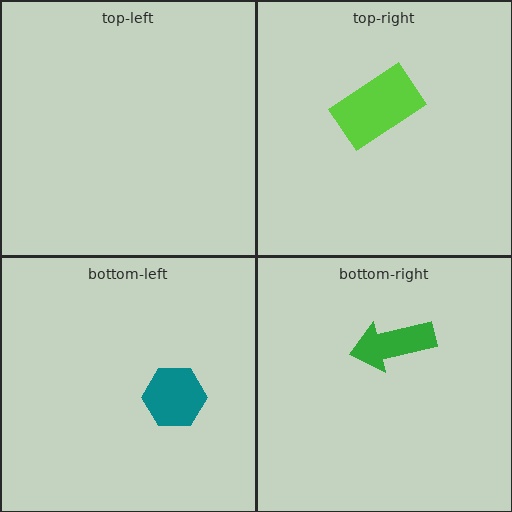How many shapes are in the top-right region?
1.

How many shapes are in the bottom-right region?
1.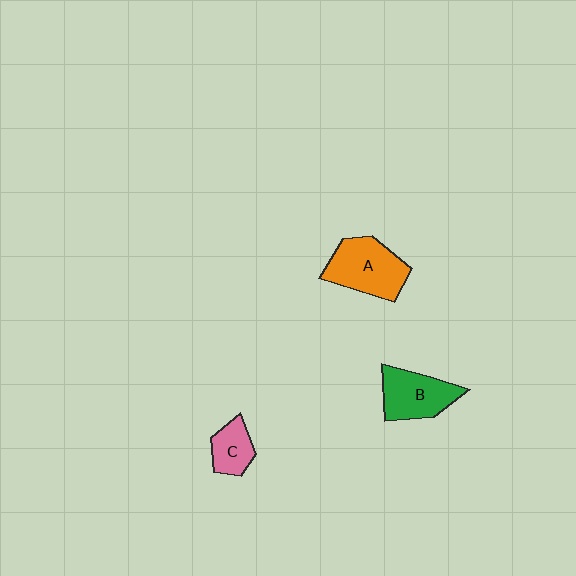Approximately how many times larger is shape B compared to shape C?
Approximately 1.6 times.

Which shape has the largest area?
Shape A (orange).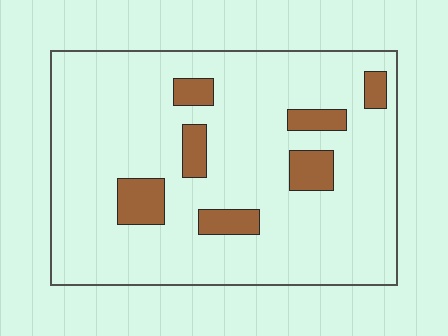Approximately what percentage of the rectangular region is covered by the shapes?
Approximately 15%.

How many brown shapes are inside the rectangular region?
7.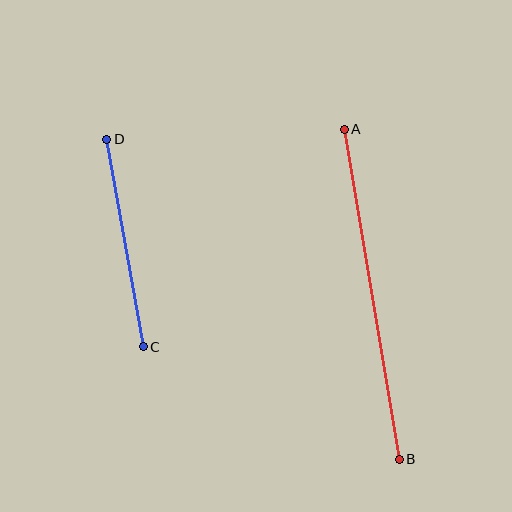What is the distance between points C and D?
The distance is approximately 210 pixels.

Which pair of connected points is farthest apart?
Points A and B are farthest apart.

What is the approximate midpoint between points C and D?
The midpoint is at approximately (125, 243) pixels.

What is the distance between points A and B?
The distance is approximately 335 pixels.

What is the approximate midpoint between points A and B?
The midpoint is at approximately (372, 294) pixels.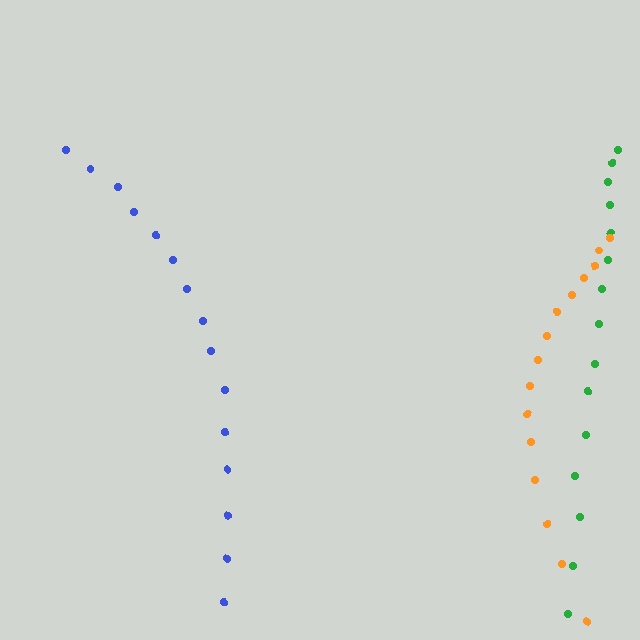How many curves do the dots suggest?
There are 3 distinct paths.